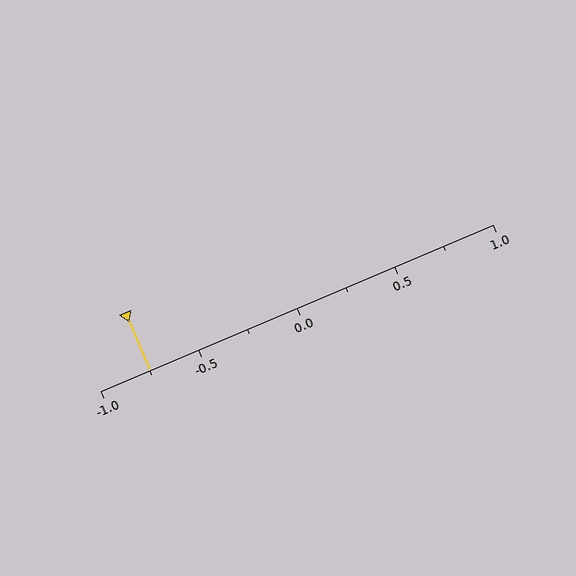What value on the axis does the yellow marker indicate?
The marker indicates approximately -0.75.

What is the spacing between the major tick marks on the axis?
The major ticks are spaced 0.5 apart.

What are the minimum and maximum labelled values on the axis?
The axis runs from -1.0 to 1.0.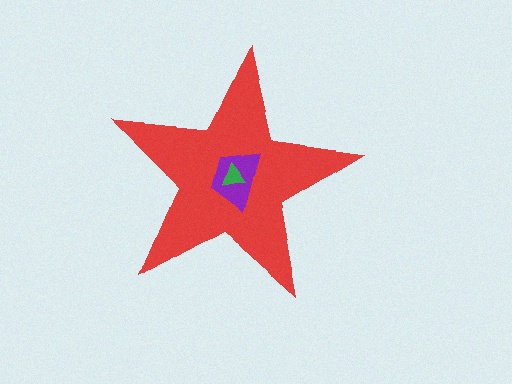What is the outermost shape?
The red star.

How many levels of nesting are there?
3.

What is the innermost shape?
The green triangle.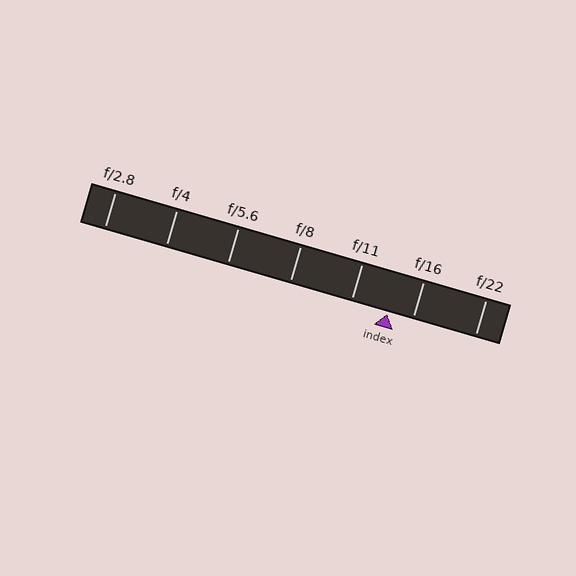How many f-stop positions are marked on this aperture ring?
There are 7 f-stop positions marked.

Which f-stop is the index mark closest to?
The index mark is closest to f/16.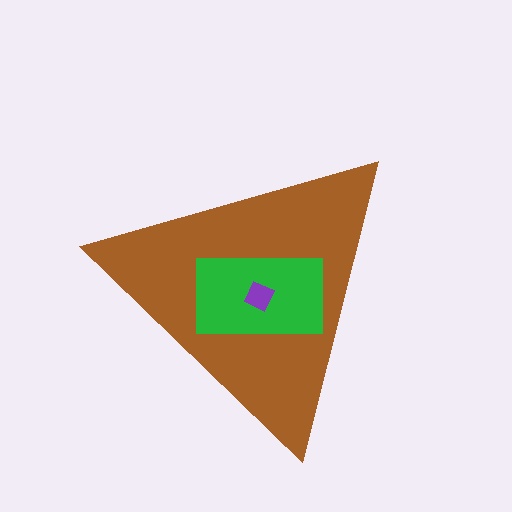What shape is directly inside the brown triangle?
The green rectangle.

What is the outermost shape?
The brown triangle.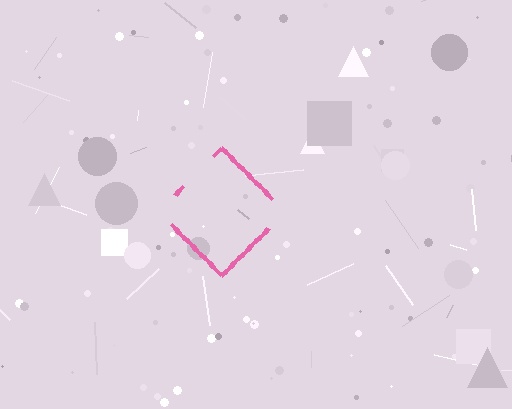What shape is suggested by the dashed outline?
The dashed outline suggests a diamond.